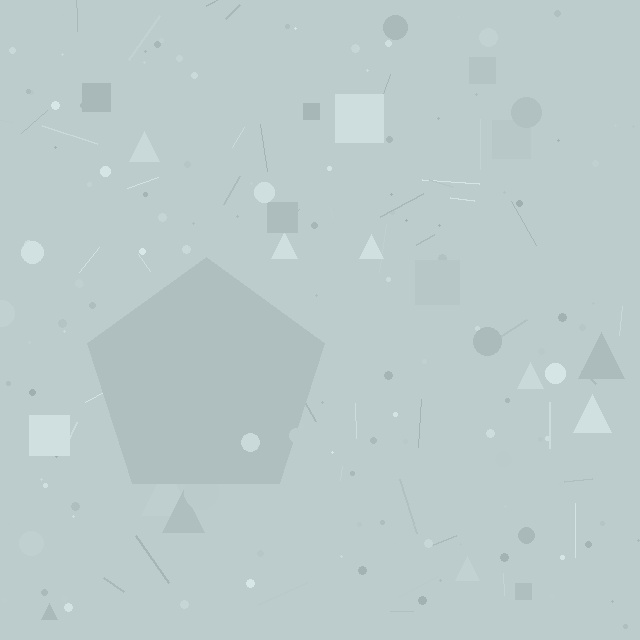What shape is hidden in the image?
A pentagon is hidden in the image.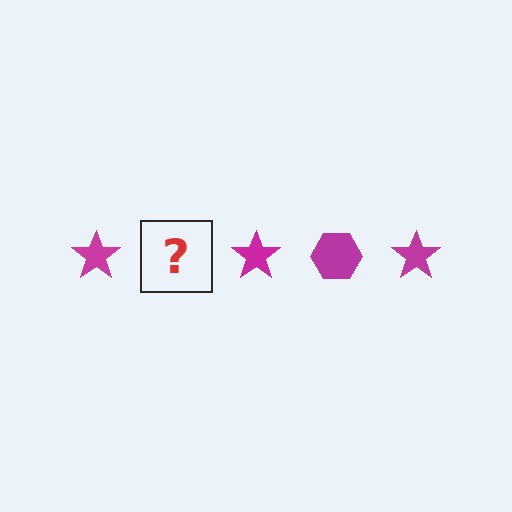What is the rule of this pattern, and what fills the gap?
The rule is that the pattern cycles through star, hexagon shapes in magenta. The gap should be filled with a magenta hexagon.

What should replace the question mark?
The question mark should be replaced with a magenta hexagon.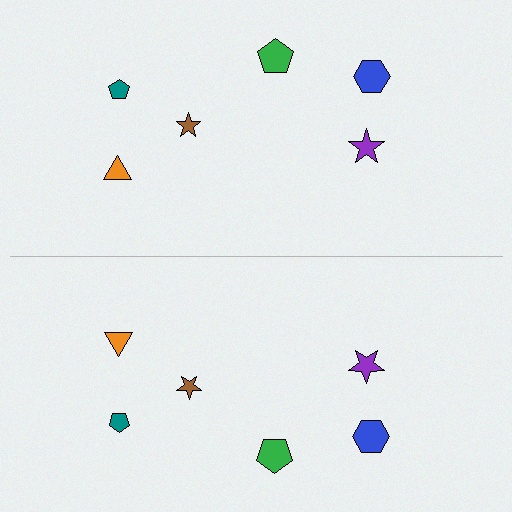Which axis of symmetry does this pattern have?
The pattern has a horizontal axis of symmetry running through the center of the image.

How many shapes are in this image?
There are 12 shapes in this image.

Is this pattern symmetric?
Yes, this pattern has bilateral (reflection) symmetry.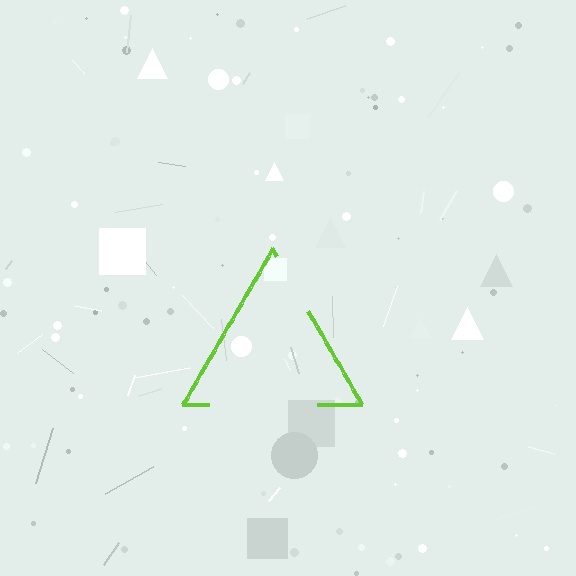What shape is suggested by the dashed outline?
The dashed outline suggests a triangle.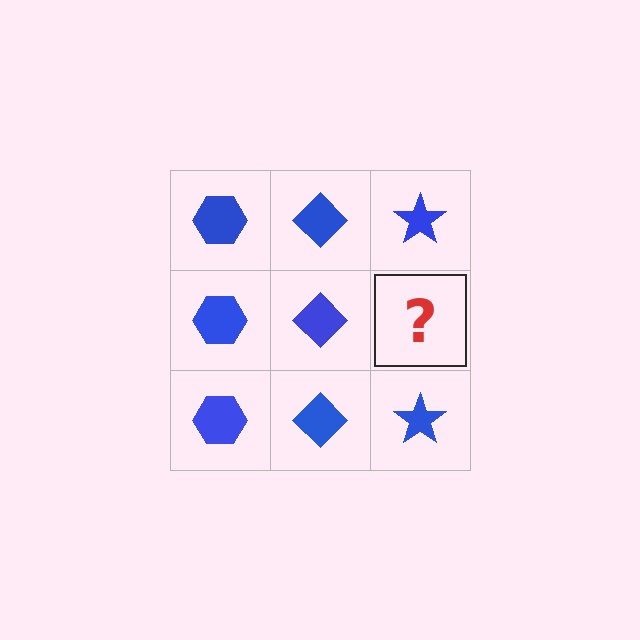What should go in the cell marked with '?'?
The missing cell should contain a blue star.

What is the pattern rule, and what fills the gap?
The rule is that each column has a consistent shape. The gap should be filled with a blue star.